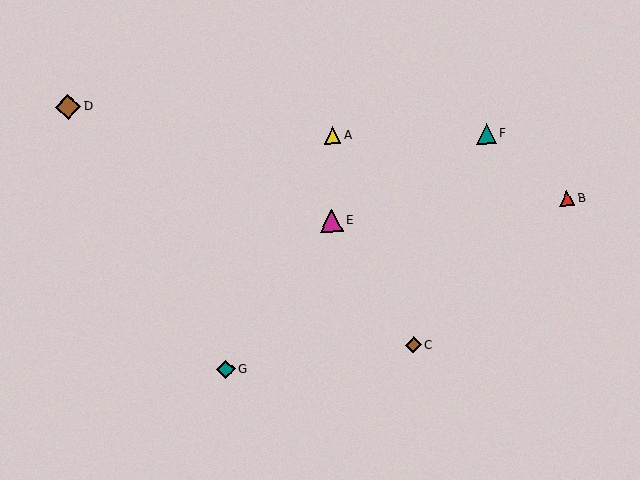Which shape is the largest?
The brown diamond (labeled D) is the largest.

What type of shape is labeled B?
Shape B is a red triangle.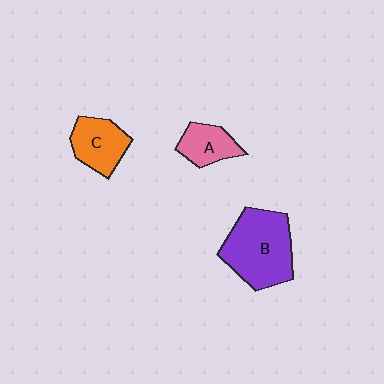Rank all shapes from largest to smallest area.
From largest to smallest: B (purple), C (orange), A (pink).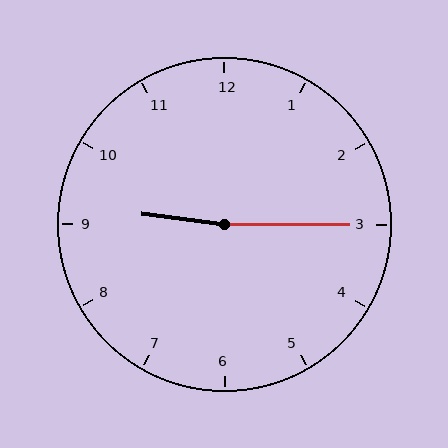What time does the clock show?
9:15.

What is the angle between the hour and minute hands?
Approximately 172 degrees.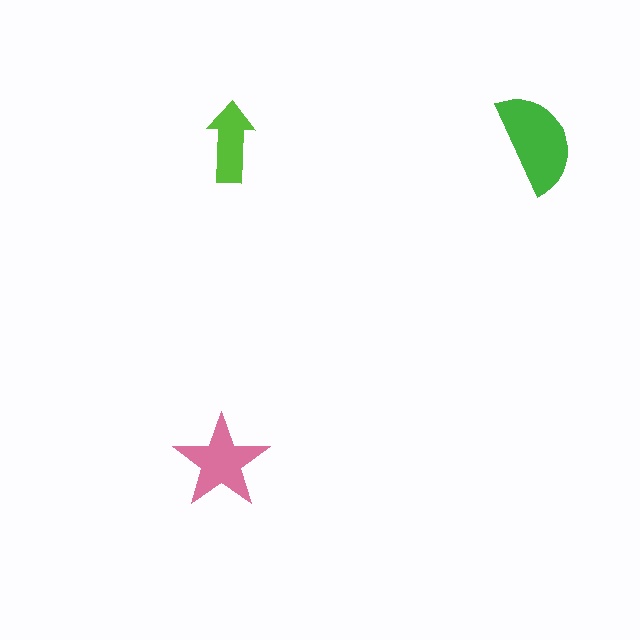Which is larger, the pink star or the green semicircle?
The green semicircle.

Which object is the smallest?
The lime arrow.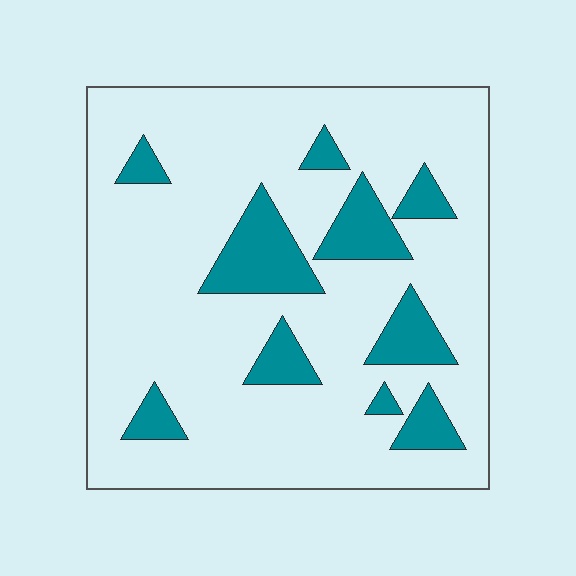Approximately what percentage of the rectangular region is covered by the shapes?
Approximately 20%.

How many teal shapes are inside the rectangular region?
10.